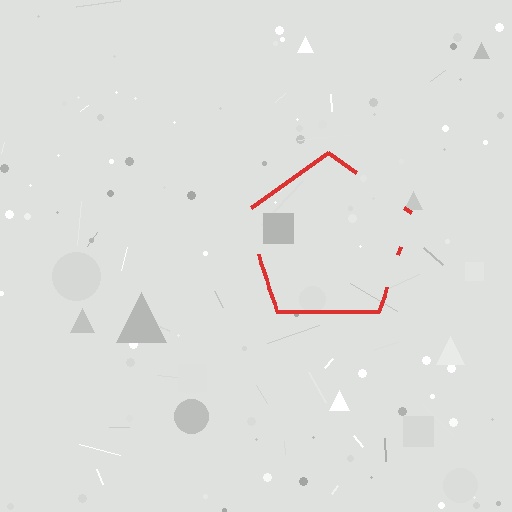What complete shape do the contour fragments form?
The contour fragments form a pentagon.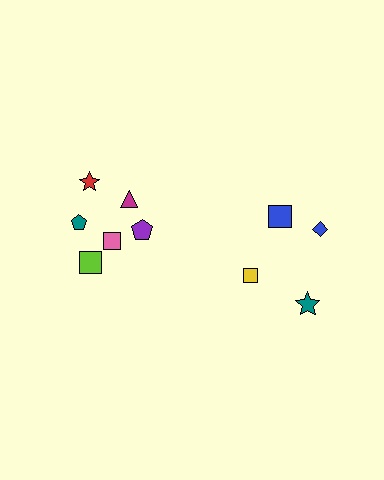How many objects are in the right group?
There are 4 objects.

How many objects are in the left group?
There are 6 objects.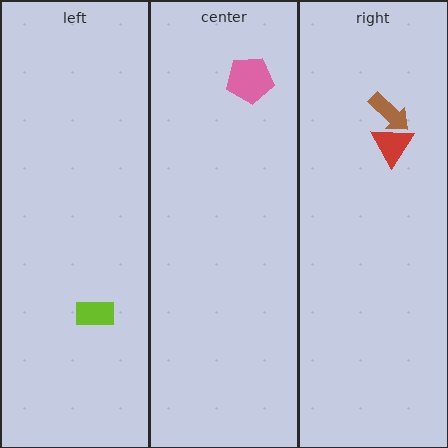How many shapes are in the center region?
1.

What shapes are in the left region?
The lime rectangle.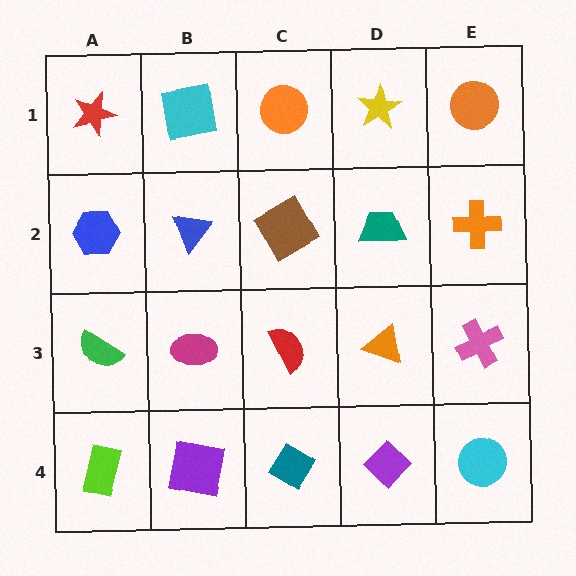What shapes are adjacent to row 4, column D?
An orange triangle (row 3, column D), a teal diamond (row 4, column C), a cyan circle (row 4, column E).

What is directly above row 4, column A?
A green semicircle.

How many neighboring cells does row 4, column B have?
3.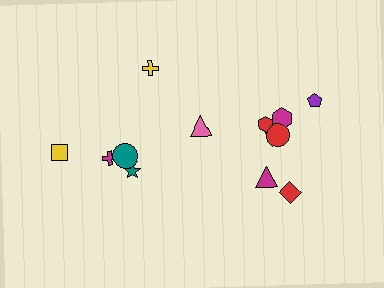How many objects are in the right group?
There are 8 objects.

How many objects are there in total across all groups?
There are 13 objects.